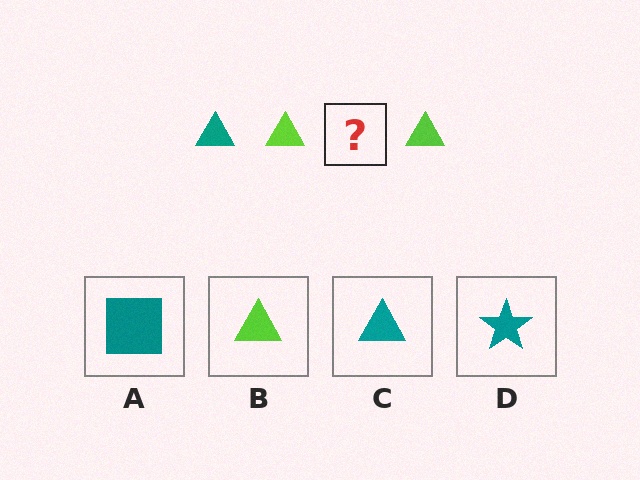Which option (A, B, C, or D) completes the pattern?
C.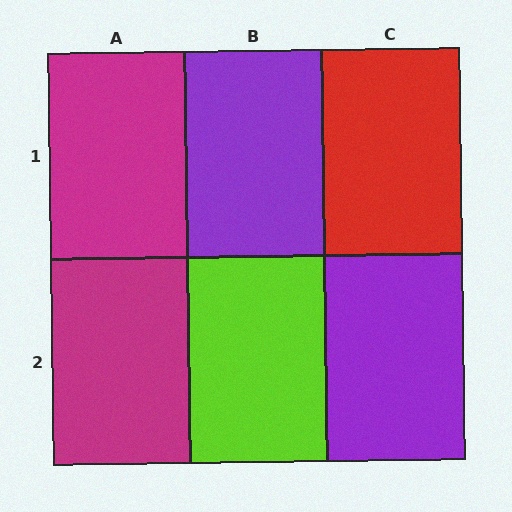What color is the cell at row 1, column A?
Magenta.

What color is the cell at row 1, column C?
Red.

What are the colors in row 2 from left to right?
Magenta, lime, purple.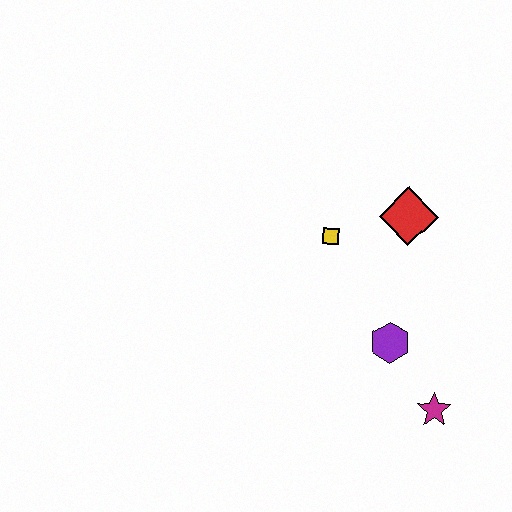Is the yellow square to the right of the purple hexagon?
No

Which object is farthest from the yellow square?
The magenta star is farthest from the yellow square.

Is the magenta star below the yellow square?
Yes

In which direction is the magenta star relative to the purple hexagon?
The magenta star is below the purple hexagon.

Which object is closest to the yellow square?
The red diamond is closest to the yellow square.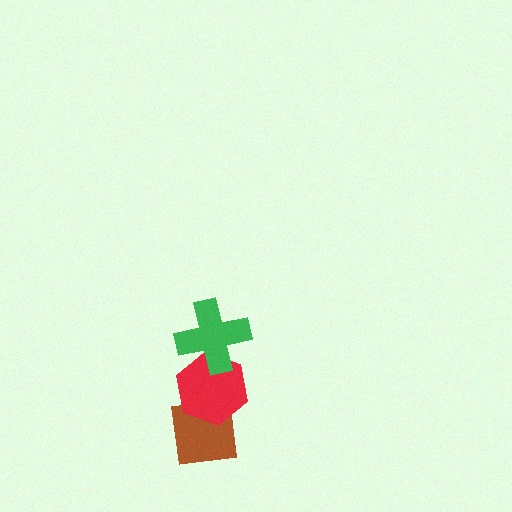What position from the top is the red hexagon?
The red hexagon is 2nd from the top.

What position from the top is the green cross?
The green cross is 1st from the top.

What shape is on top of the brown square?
The red hexagon is on top of the brown square.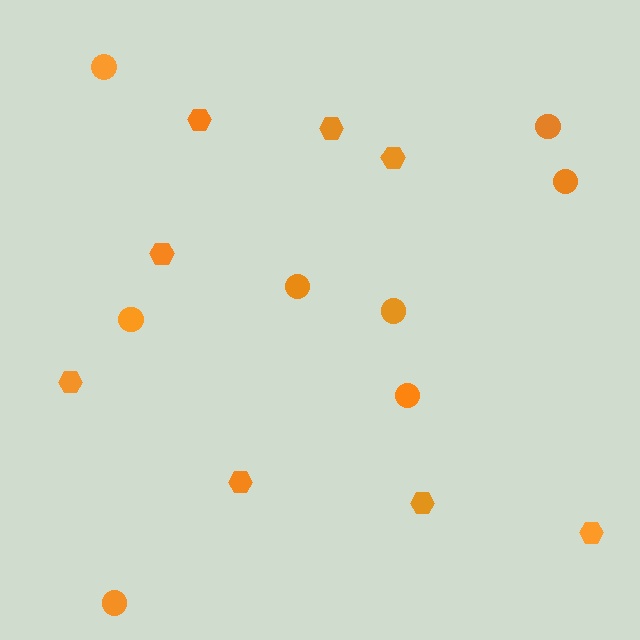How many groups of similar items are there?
There are 2 groups: one group of hexagons (8) and one group of circles (8).